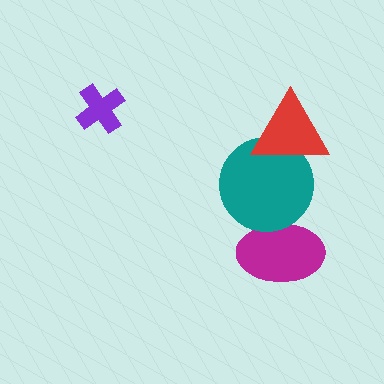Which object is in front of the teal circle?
The red triangle is in front of the teal circle.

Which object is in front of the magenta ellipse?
The teal circle is in front of the magenta ellipse.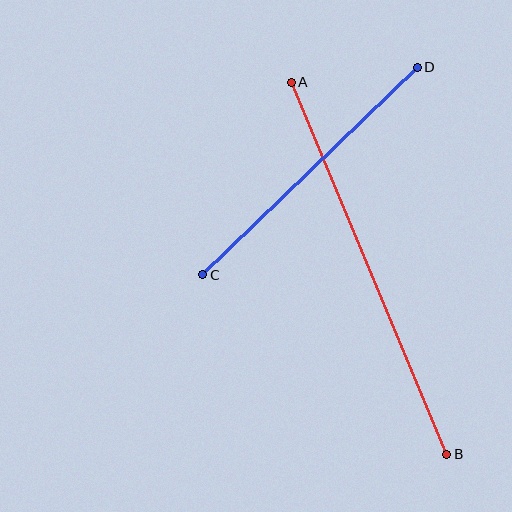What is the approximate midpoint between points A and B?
The midpoint is at approximately (369, 268) pixels.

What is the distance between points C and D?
The distance is approximately 299 pixels.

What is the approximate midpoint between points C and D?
The midpoint is at approximately (310, 171) pixels.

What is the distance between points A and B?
The distance is approximately 403 pixels.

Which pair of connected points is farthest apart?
Points A and B are farthest apart.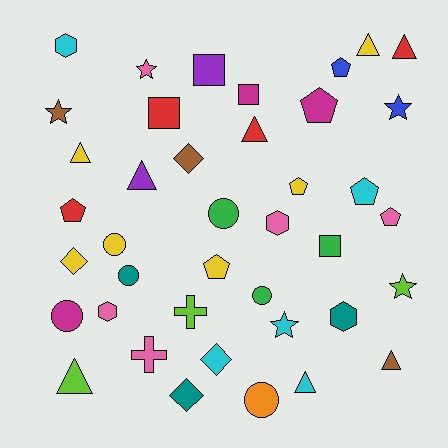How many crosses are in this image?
There are 2 crosses.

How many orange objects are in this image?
There is 1 orange object.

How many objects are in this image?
There are 40 objects.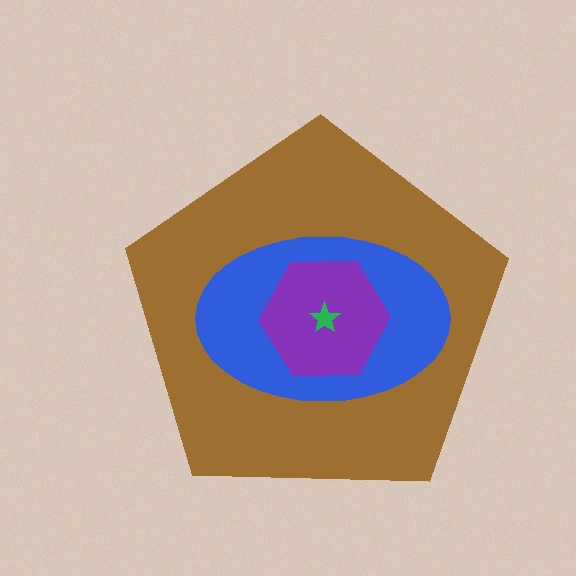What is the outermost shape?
The brown pentagon.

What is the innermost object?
The green star.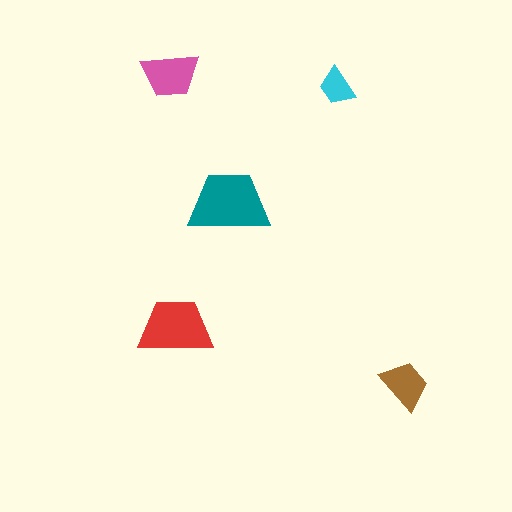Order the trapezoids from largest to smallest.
the teal one, the red one, the pink one, the brown one, the cyan one.